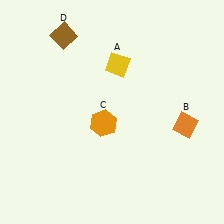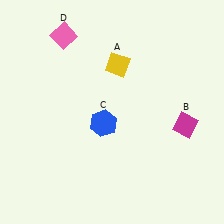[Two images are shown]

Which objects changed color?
B changed from orange to magenta. C changed from orange to blue. D changed from brown to pink.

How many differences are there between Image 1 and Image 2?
There are 3 differences between the two images.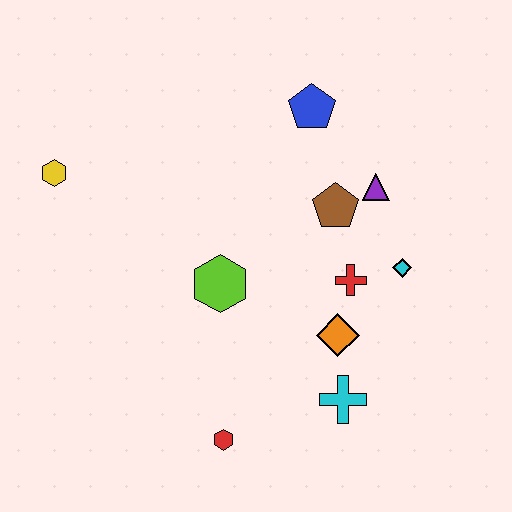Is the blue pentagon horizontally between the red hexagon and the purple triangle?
Yes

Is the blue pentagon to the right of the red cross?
No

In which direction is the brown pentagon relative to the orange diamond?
The brown pentagon is above the orange diamond.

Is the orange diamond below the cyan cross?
No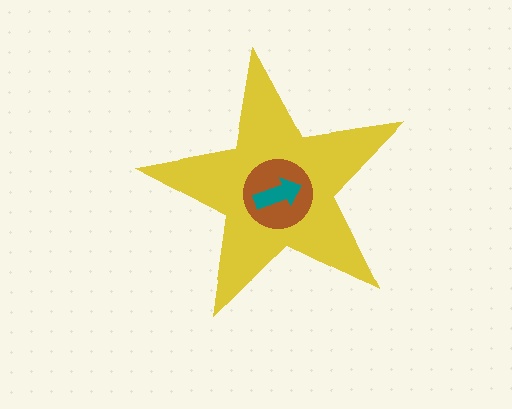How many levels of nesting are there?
3.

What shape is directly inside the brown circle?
The teal arrow.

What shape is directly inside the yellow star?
The brown circle.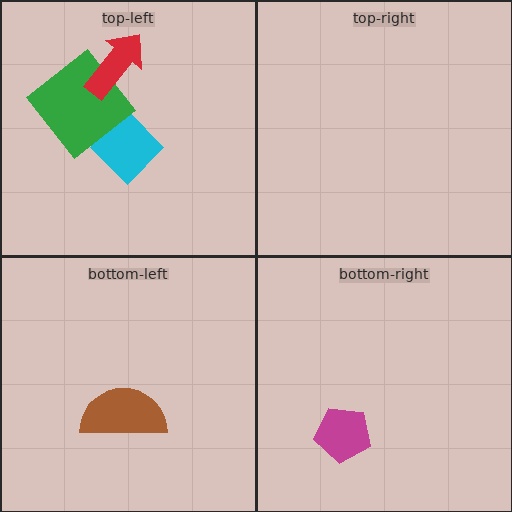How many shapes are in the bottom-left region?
1.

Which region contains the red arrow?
The top-left region.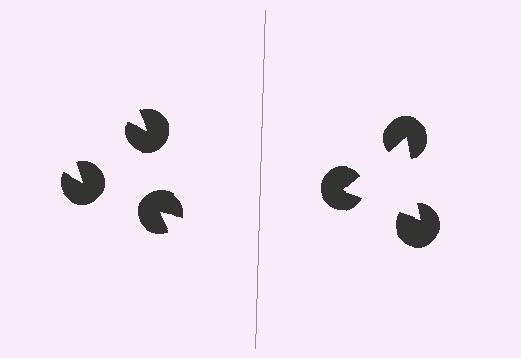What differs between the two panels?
The pac-man discs are positioned identically on both sides; only the wedge orientations differ. On the right they align to a triangle; on the left they are misaligned.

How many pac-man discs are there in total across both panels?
6 — 3 on each side.